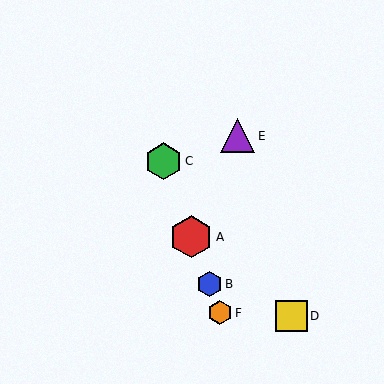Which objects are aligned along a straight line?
Objects A, B, C, F are aligned along a straight line.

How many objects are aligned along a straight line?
4 objects (A, B, C, F) are aligned along a straight line.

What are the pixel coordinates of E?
Object E is at (237, 136).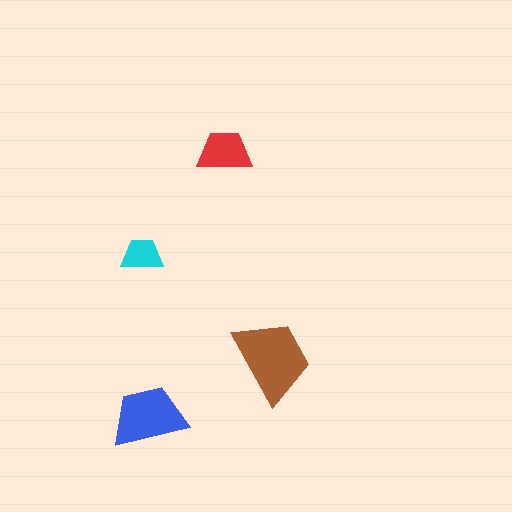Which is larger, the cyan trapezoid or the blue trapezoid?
The blue one.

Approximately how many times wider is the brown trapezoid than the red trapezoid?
About 1.5 times wider.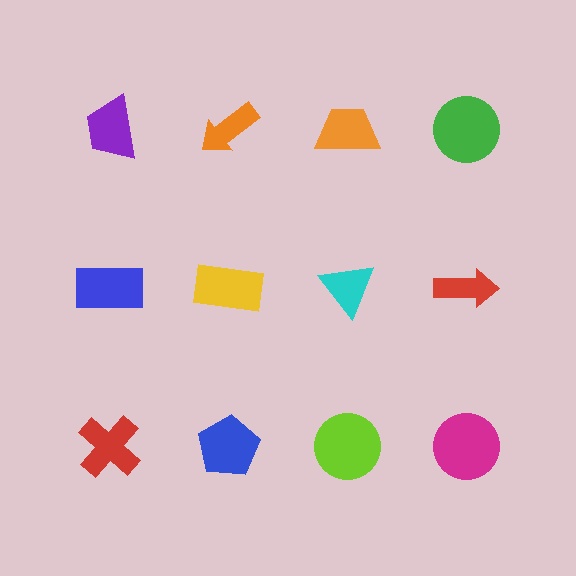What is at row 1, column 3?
An orange trapezoid.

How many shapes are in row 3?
4 shapes.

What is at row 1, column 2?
An orange arrow.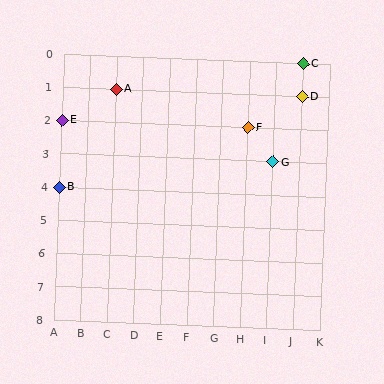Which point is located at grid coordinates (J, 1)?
Point D is at (J, 1).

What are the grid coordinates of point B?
Point B is at grid coordinates (A, 4).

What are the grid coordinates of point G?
Point G is at grid coordinates (I, 3).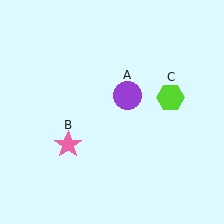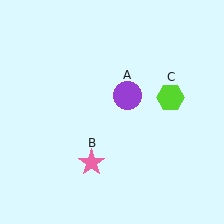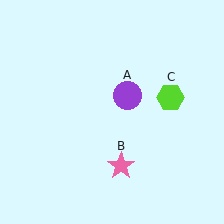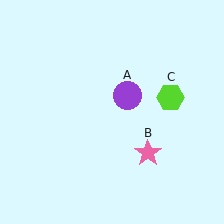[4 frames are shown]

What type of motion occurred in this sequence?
The pink star (object B) rotated counterclockwise around the center of the scene.